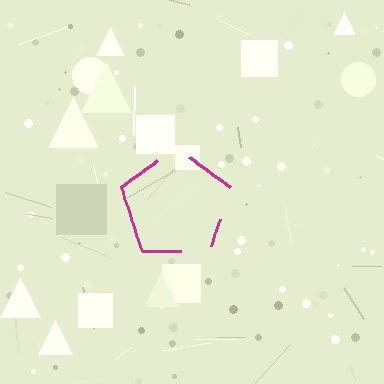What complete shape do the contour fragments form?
The contour fragments form a pentagon.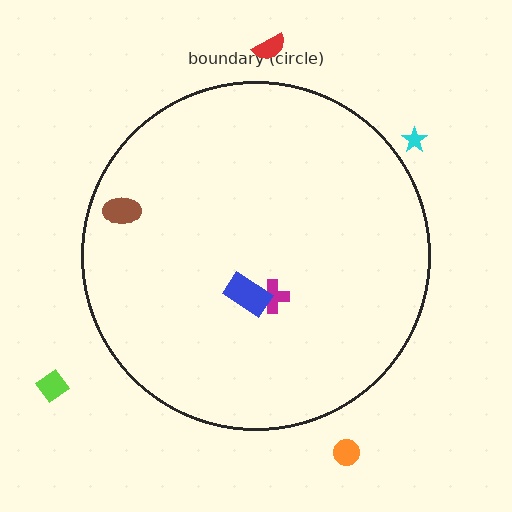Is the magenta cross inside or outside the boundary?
Inside.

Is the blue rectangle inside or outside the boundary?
Inside.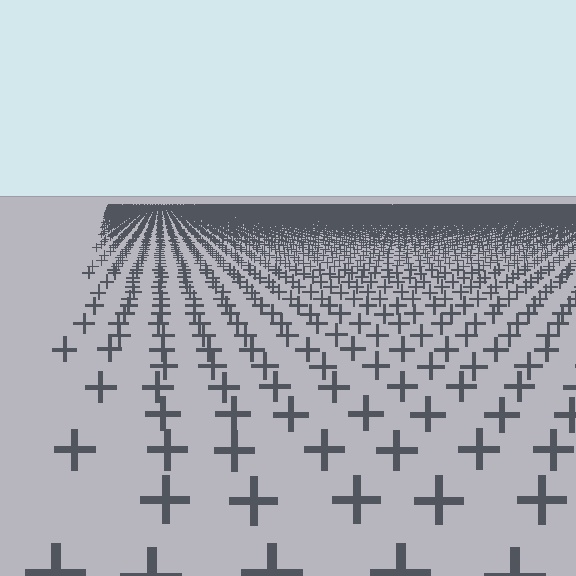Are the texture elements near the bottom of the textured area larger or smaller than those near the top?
Larger. Near the bottom, elements are closer to the viewer and appear at a bigger on-screen size.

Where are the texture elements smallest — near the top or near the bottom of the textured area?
Near the top.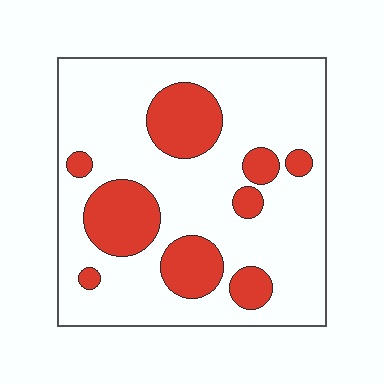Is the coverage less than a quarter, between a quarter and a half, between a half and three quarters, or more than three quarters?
Less than a quarter.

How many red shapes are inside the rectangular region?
9.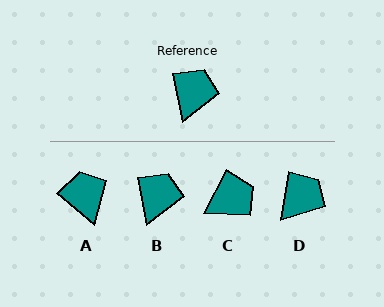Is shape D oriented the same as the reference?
No, it is off by about 21 degrees.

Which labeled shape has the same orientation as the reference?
B.